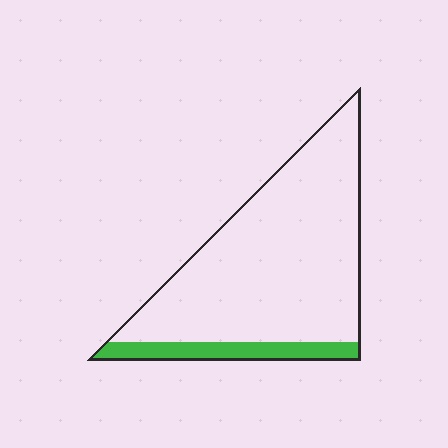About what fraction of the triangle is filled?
About one eighth (1/8).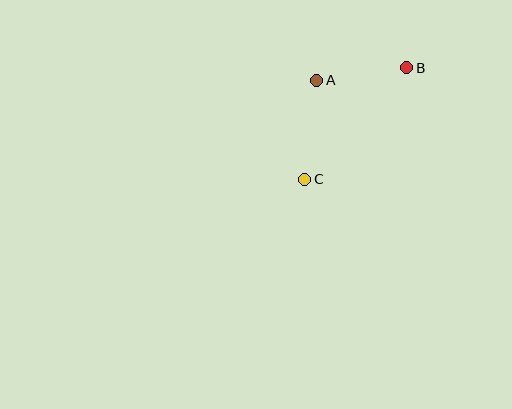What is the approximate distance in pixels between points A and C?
The distance between A and C is approximately 100 pixels.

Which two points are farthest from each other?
Points B and C are farthest from each other.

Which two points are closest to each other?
Points A and B are closest to each other.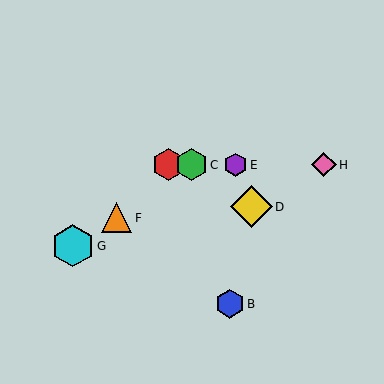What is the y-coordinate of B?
Object B is at y≈304.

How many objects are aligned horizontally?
4 objects (A, C, E, H) are aligned horizontally.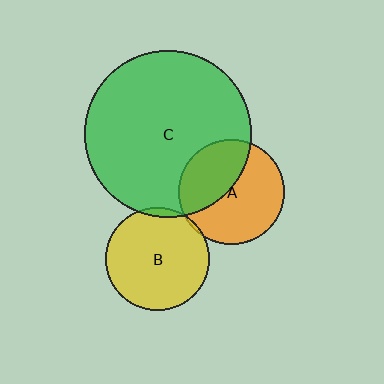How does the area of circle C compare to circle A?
Approximately 2.5 times.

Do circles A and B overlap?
Yes.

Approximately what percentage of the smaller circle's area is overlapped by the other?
Approximately 5%.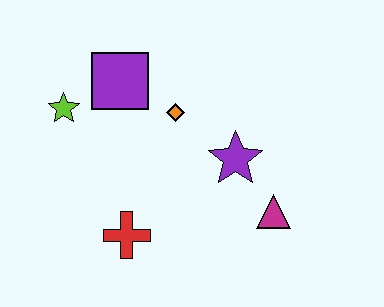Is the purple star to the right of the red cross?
Yes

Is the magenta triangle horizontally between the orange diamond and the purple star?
No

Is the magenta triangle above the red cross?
Yes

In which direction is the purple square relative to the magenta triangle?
The purple square is to the left of the magenta triangle.